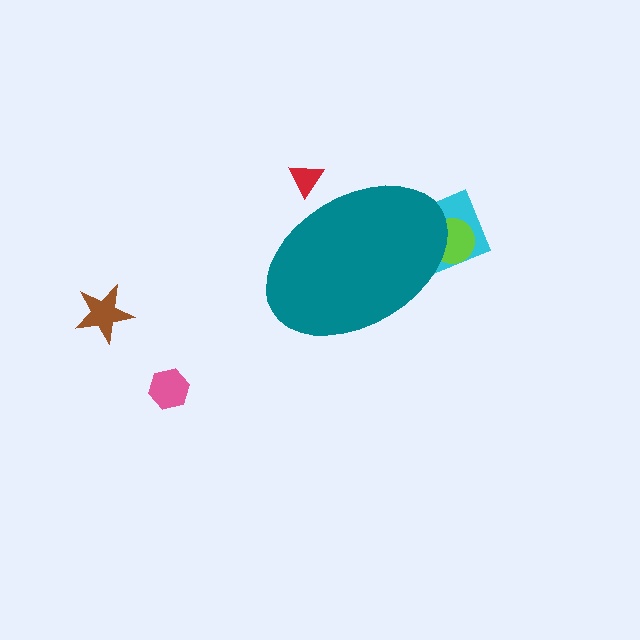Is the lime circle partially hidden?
Yes, the lime circle is partially hidden behind the teal ellipse.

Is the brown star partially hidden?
No, the brown star is fully visible.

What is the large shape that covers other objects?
A teal ellipse.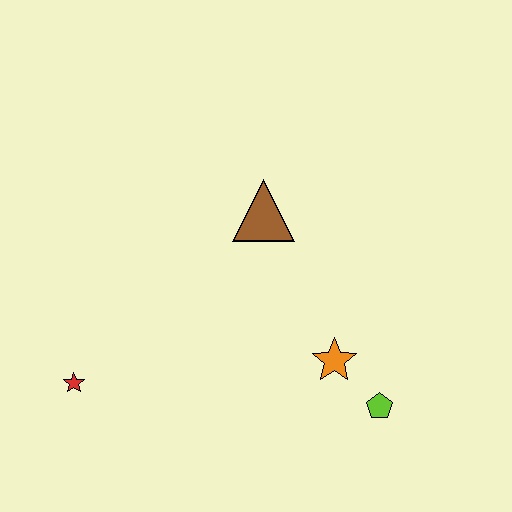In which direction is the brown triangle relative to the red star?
The brown triangle is to the right of the red star.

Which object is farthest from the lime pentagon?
The red star is farthest from the lime pentagon.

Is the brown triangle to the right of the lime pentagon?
No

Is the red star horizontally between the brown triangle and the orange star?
No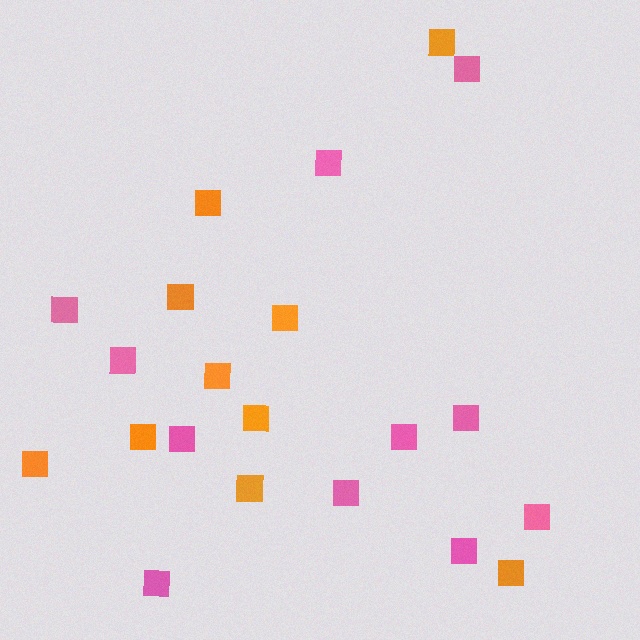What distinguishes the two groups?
There are 2 groups: one group of pink squares (11) and one group of orange squares (10).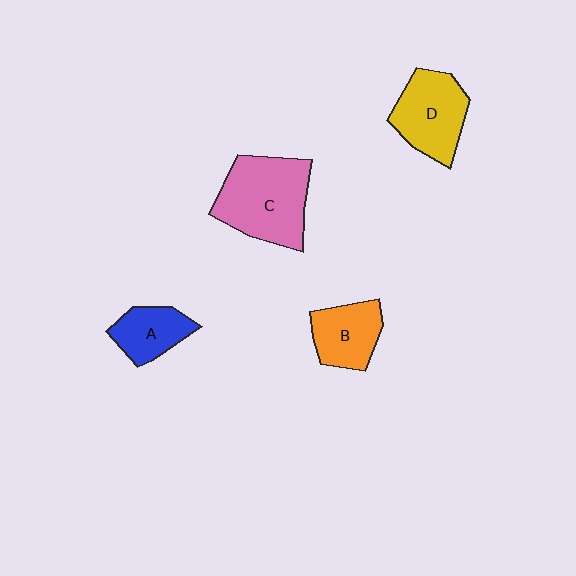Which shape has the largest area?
Shape C (pink).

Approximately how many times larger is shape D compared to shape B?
Approximately 1.3 times.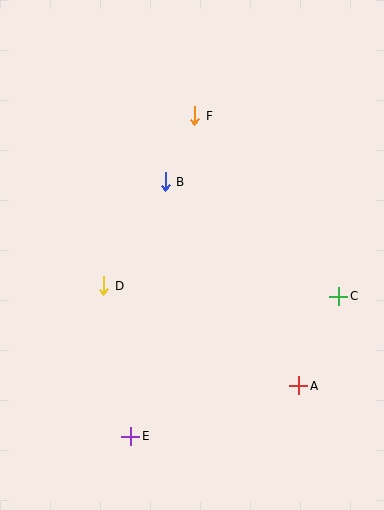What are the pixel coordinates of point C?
Point C is at (339, 296).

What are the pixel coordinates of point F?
Point F is at (195, 116).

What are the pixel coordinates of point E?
Point E is at (131, 436).